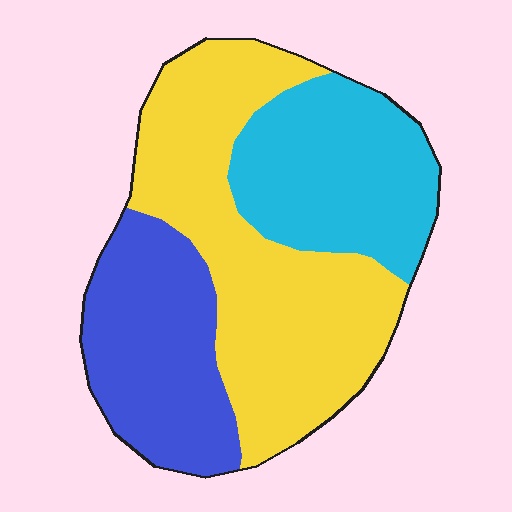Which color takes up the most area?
Yellow, at roughly 45%.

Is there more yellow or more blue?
Yellow.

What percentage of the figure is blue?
Blue covers about 25% of the figure.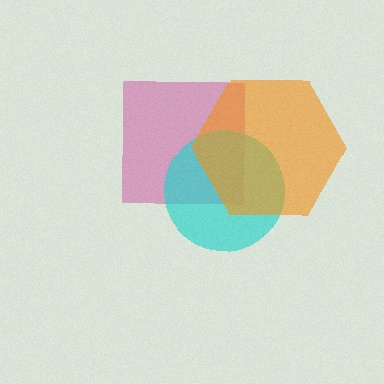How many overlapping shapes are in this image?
There are 3 overlapping shapes in the image.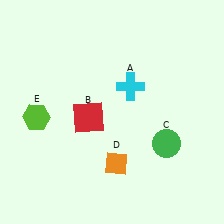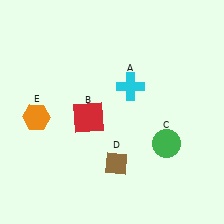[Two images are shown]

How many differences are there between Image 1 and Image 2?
There are 2 differences between the two images.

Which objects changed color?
D changed from orange to brown. E changed from lime to orange.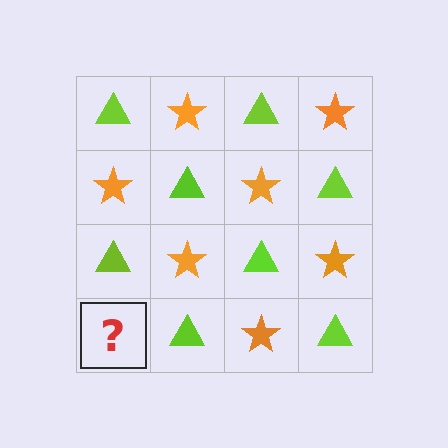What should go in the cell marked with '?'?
The missing cell should contain an orange star.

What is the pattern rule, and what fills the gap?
The rule is that it alternates lime triangle and orange star in a checkerboard pattern. The gap should be filled with an orange star.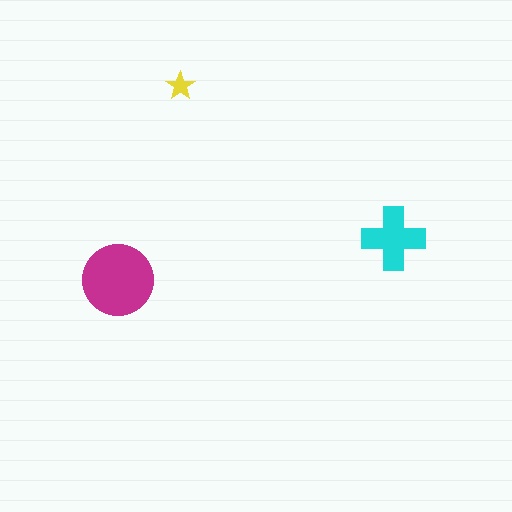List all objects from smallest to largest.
The yellow star, the cyan cross, the magenta circle.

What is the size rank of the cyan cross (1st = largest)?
2nd.